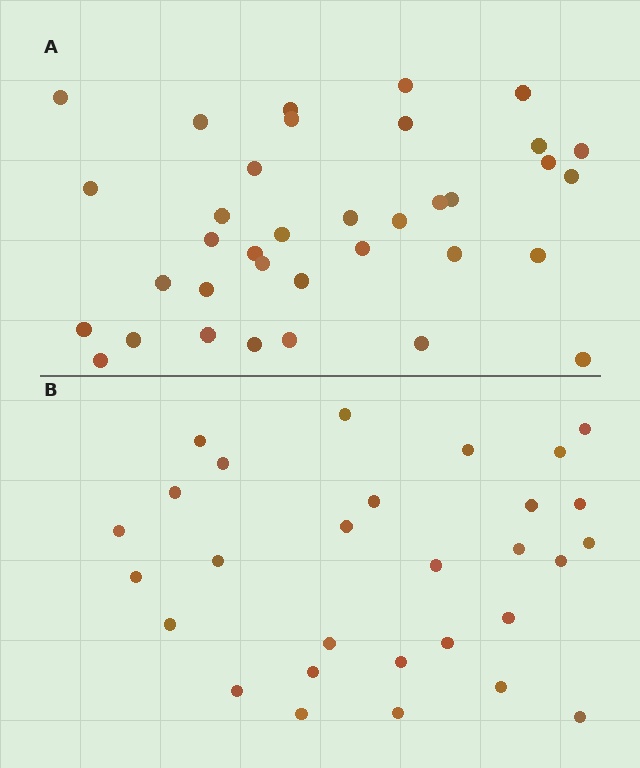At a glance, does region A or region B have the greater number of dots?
Region A (the top region) has more dots.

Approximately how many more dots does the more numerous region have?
Region A has roughly 8 or so more dots than region B.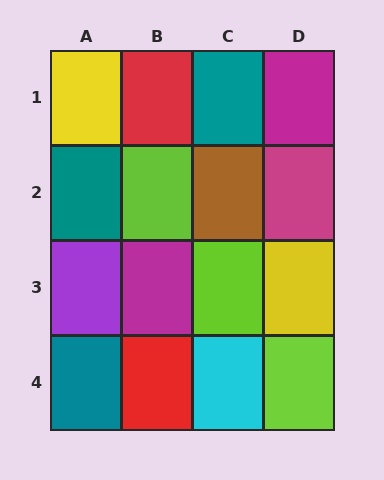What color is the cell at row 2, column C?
Brown.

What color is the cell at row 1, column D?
Magenta.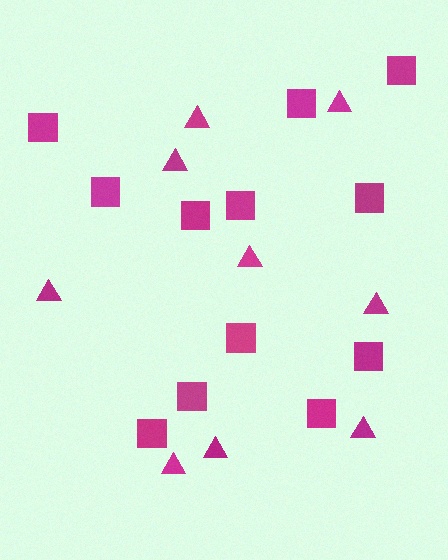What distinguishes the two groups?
There are 2 groups: one group of triangles (9) and one group of squares (12).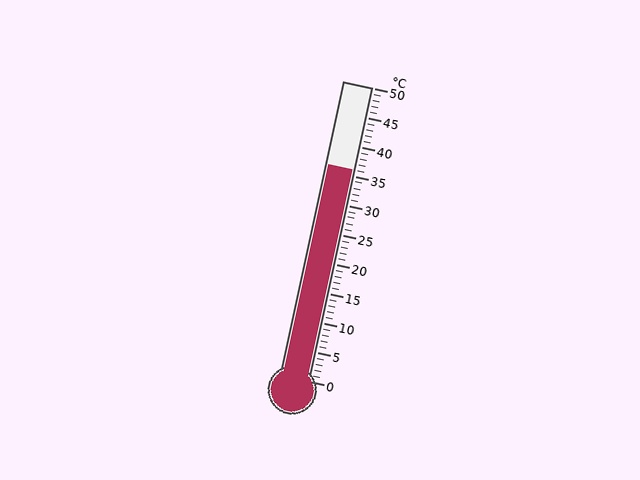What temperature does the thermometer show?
The thermometer shows approximately 36°C.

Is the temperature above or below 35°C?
The temperature is above 35°C.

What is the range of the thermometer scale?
The thermometer scale ranges from 0°C to 50°C.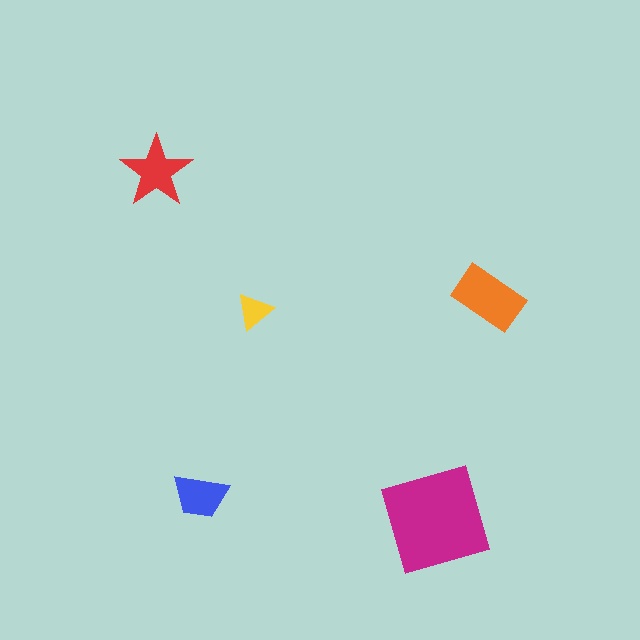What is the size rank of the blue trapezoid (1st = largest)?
4th.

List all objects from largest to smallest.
The magenta square, the orange rectangle, the red star, the blue trapezoid, the yellow triangle.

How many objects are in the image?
There are 5 objects in the image.